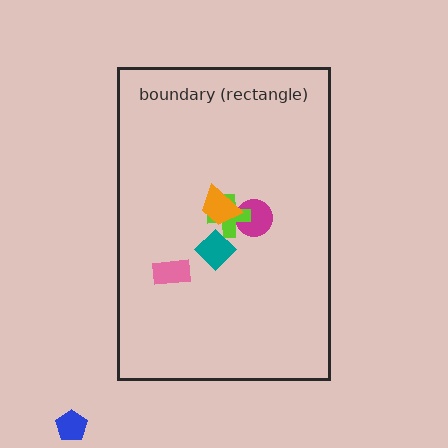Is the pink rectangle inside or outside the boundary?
Inside.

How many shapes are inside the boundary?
5 inside, 1 outside.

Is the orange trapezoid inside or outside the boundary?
Inside.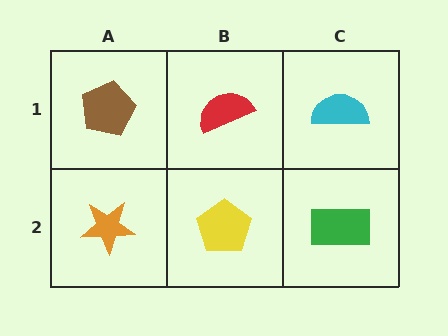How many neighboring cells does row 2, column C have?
2.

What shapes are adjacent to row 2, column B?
A red semicircle (row 1, column B), an orange star (row 2, column A), a green rectangle (row 2, column C).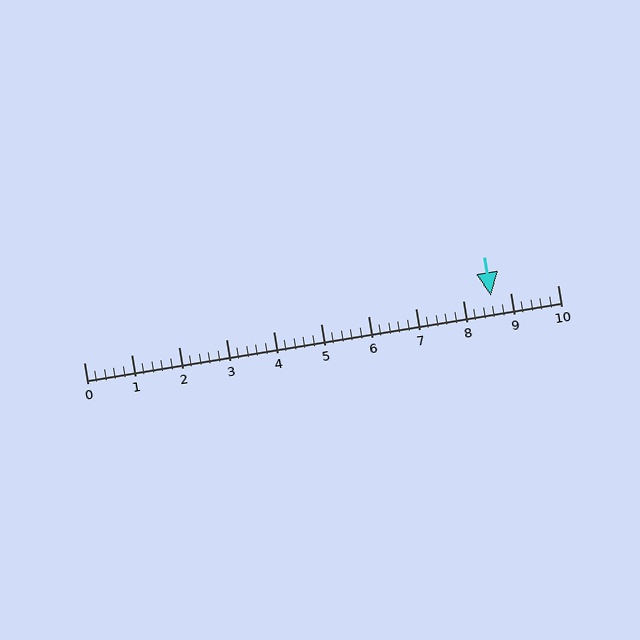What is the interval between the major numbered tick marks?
The major tick marks are spaced 1 units apart.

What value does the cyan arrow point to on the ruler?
The cyan arrow points to approximately 8.6.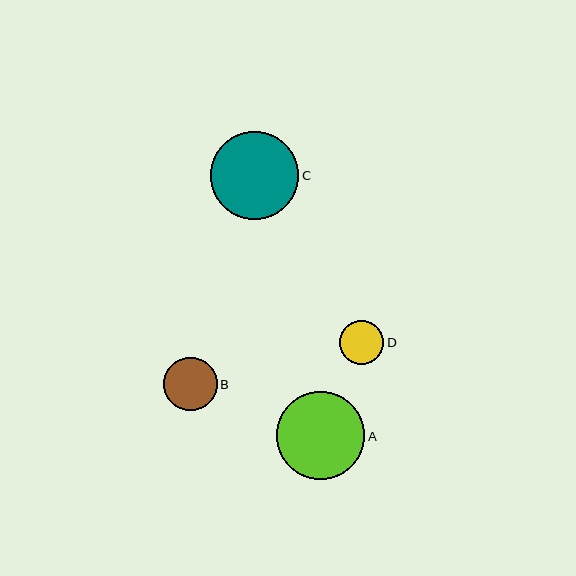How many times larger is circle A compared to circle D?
Circle A is approximately 2.0 times the size of circle D.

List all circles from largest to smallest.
From largest to smallest: A, C, B, D.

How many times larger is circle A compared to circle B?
Circle A is approximately 1.7 times the size of circle B.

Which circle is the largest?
Circle A is the largest with a size of approximately 88 pixels.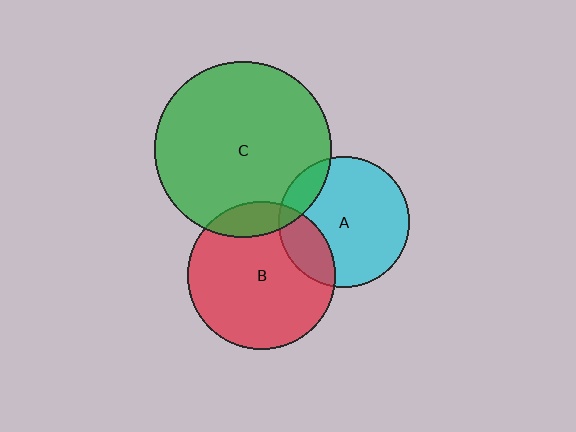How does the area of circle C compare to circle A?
Approximately 1.8 times.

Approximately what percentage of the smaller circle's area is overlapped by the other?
Approximately 15%.